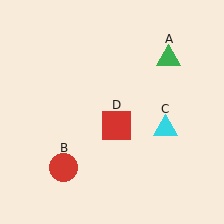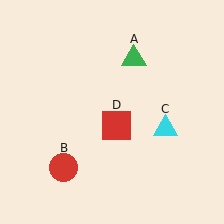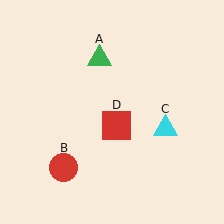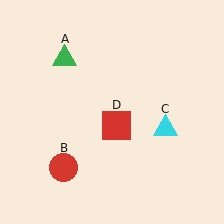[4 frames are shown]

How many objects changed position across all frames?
1 object changed position: green triangle (object A).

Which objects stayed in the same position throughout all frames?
Red circle (object B) and cyan triangle (object C) and red square (object D) remained stationary.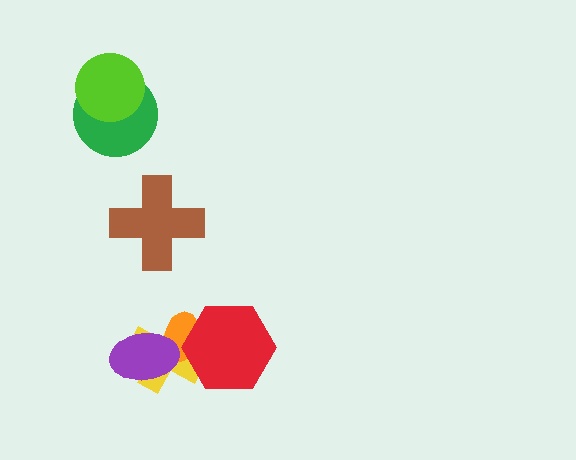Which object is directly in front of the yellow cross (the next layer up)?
The orange ellipse is directly in front of the yellow cross.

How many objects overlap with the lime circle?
1 object overlaps with the lime circle.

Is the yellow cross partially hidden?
Yes, it is partially covered by another shape.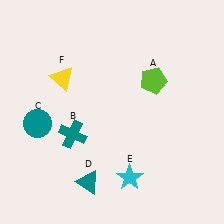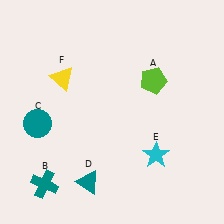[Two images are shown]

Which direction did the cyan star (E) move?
The cyan star (E) moved right.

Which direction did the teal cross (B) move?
The teal cross (B) moved down.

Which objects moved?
The objects that moved are: the teal cross (B), the cyan star (E).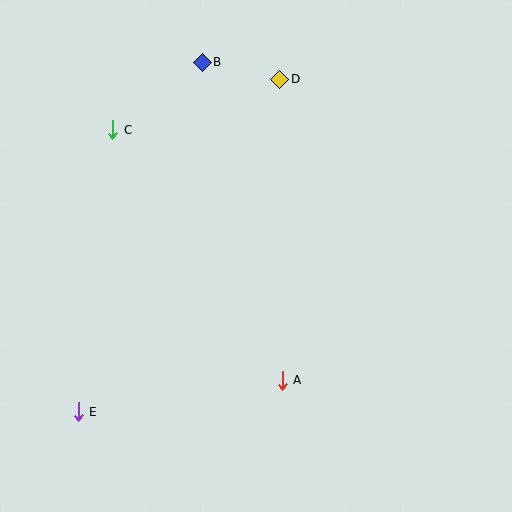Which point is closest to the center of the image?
Point A at (282, 380) is closest to the center.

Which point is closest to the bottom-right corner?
Point A is closest to the bottom-right corner.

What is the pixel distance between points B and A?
The distance between B and A is 328 pixels.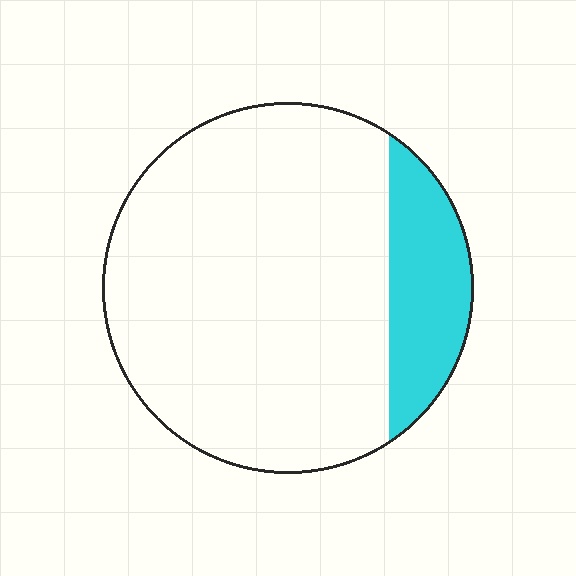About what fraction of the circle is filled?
About one sixth (1/6).